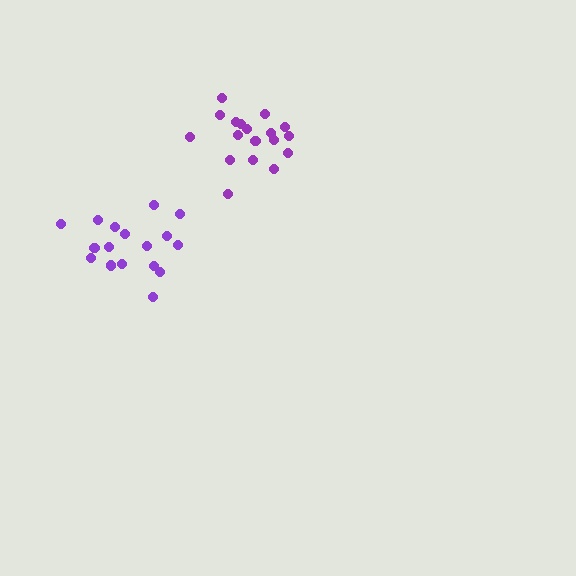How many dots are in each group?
Group 1: 18 dots, Group 2: 18 dots (36 total).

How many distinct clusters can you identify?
There are 2 distinct clusters.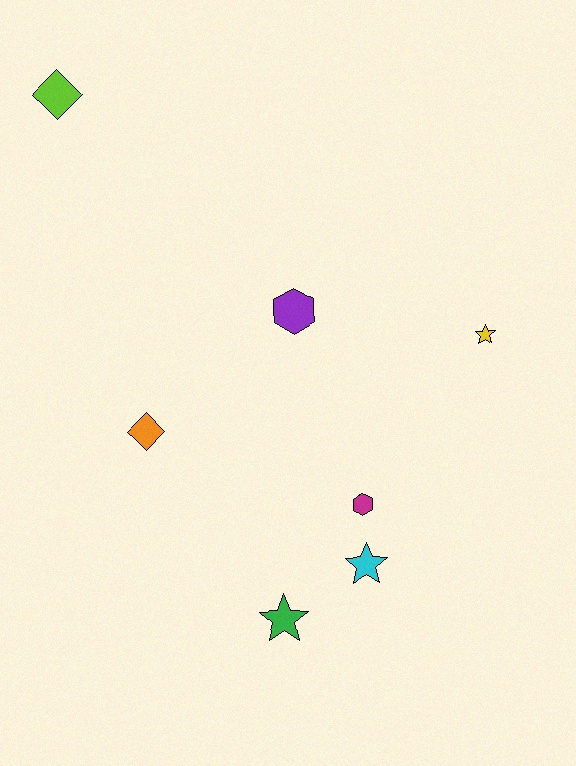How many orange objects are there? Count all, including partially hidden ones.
There is 1 orange object.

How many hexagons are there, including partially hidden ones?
There are 2 hexagons.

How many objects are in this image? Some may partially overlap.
There are 7 objects.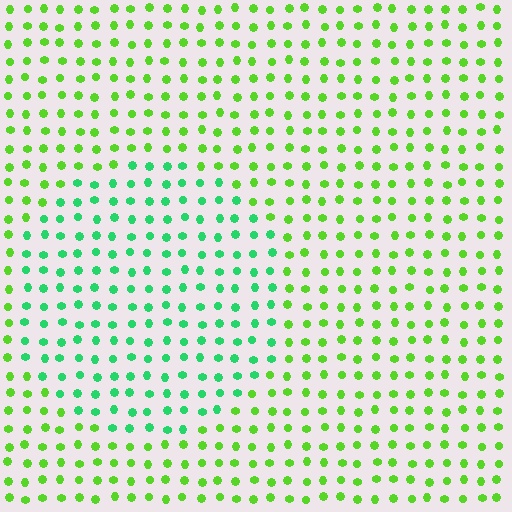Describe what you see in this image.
The image is filled with small lime elements in a uniform arrangement. A circle-shaped region is visible where the elements are tinted to a slightly different hue, forming a subtle color boundary.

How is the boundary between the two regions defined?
The boundary is defined purely by a slight shift in hue (about 40 degrees). Spacing, size, and orientation are identical on both sides.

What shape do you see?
I see a circle.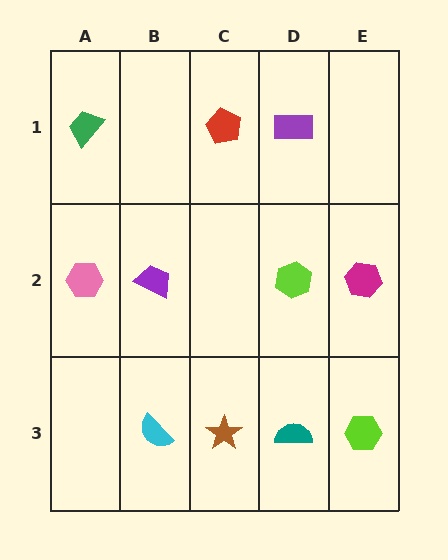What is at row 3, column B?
A cyan semicircle.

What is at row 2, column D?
A lime hexagon.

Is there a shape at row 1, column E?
No, that cell is empty.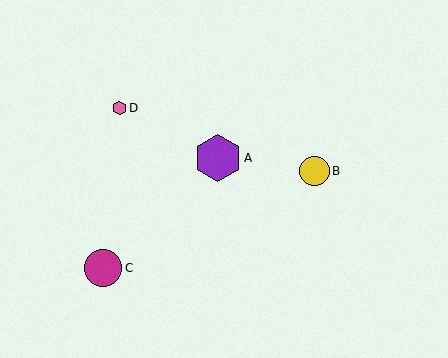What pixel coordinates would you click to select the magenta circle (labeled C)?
Click at (103, 268) to select the magenta circle C.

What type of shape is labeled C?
Shape C is a magenta circle.